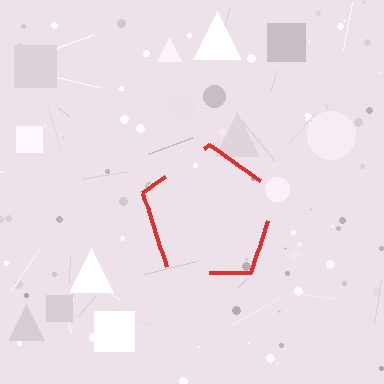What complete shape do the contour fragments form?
The contour fragments form a pentagon.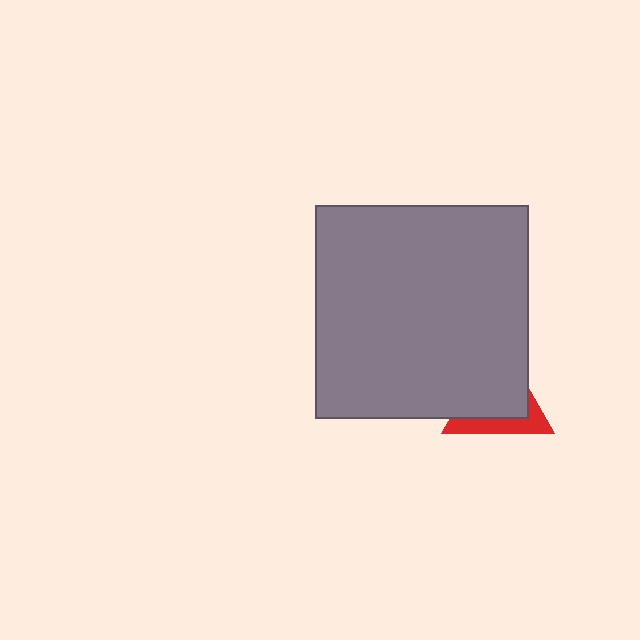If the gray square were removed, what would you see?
You would see the complete red triangle.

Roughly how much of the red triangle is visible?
A small part of it is visible (roughly 31%).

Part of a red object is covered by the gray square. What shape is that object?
It is a triangle.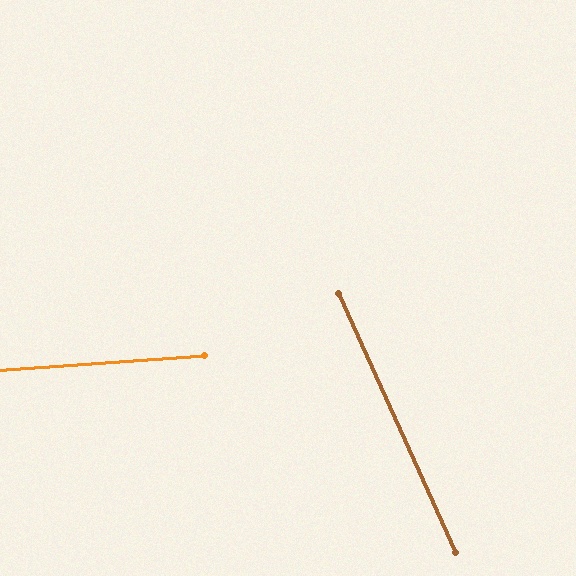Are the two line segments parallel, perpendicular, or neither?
Neither parallel nor perpendicular — they differ by about 70°.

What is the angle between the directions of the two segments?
Approximately 70 degrees.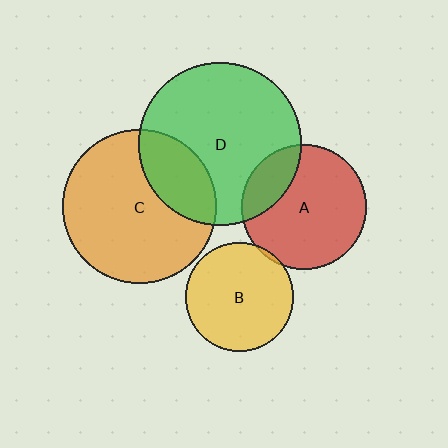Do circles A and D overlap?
Yes.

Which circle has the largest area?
Circle D (green).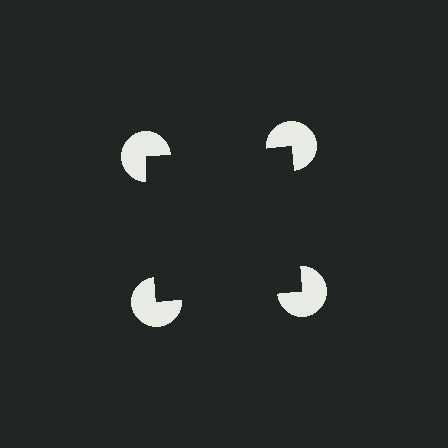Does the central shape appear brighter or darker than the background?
It typically appears slightly darker than the background, even though no actual brightness change is drawn.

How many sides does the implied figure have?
4 sides.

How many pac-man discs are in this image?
There are 4 — one at each vertex of the illusory square.